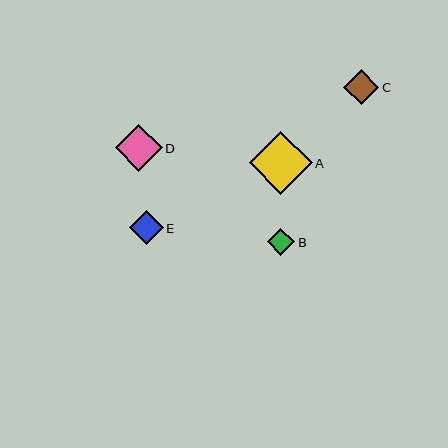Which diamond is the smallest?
Diamond B is the smallest with a size of approximately 28 pixels.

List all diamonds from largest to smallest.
From largest to smallest: A, D, C, E, B.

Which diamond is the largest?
Diamond A is the largest with a size of approximately 63 pixels.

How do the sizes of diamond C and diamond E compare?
Diamond C and diamond E are approximately the same size.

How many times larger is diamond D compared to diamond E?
Diamond D is approximately 1.4 times the size of diamond E.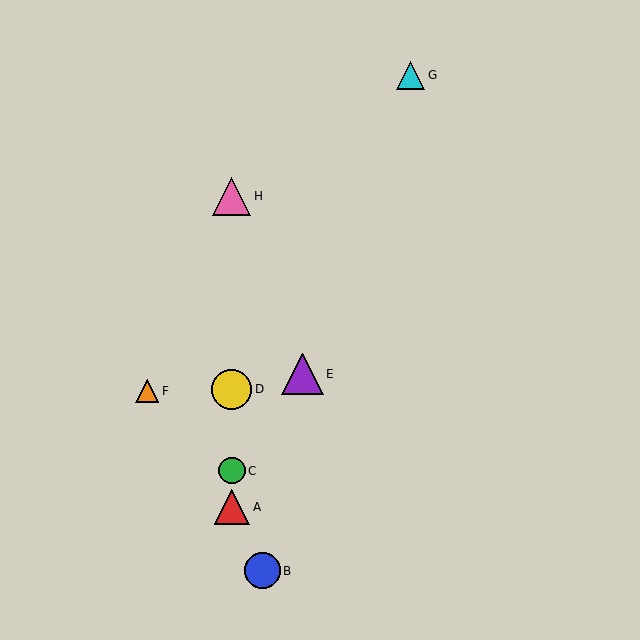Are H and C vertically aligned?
Yes, both are at x≈232.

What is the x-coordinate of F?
Object F is at x≈147.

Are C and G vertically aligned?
No, C is at x≈232 and G is at x≈411.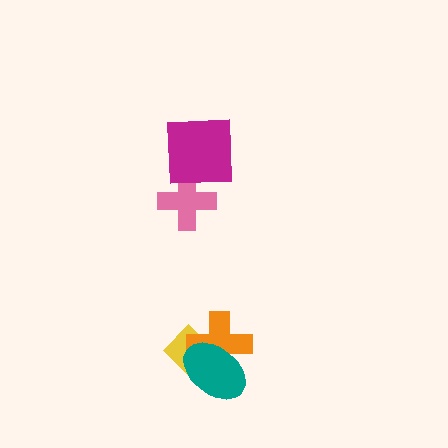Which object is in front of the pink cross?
The magenta square is in front of the pink cross.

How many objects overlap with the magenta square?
1 object overlaps with the magenta square.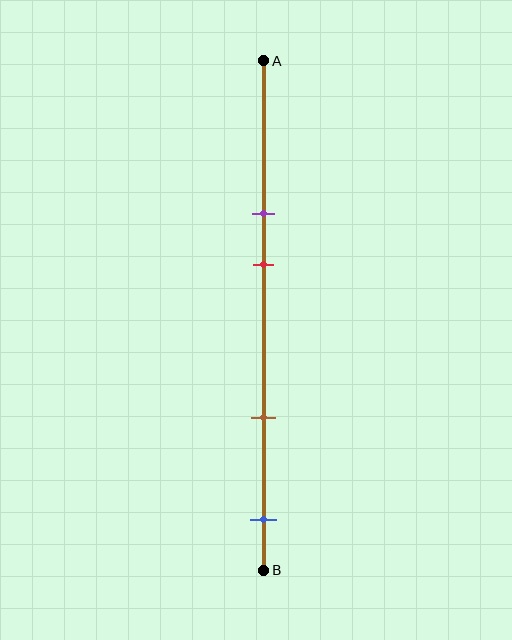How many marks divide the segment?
There are 4 marks dividing the segment.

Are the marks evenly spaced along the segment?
No, the marks are not evenly spaced.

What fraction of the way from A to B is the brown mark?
The brown mark is approximately 70% (0.7) of the way from A to B.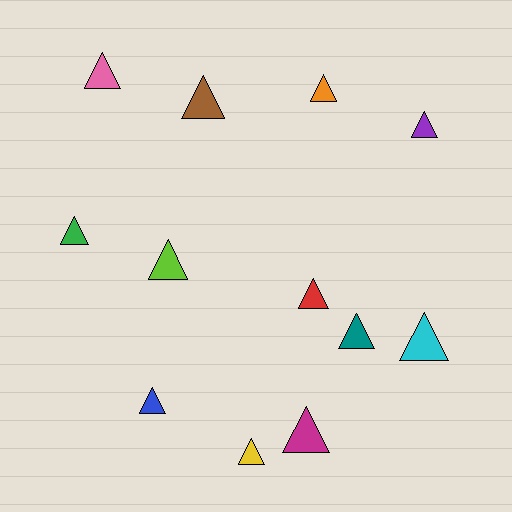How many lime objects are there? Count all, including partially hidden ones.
There is 1 lime object.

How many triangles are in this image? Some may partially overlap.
There are 12 triangles.